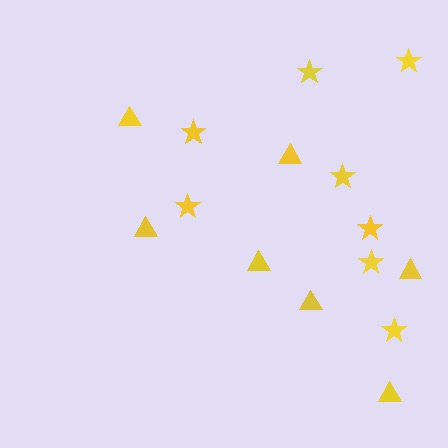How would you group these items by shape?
There are 2 groups: one group of stars (8) and one group of triangles (7).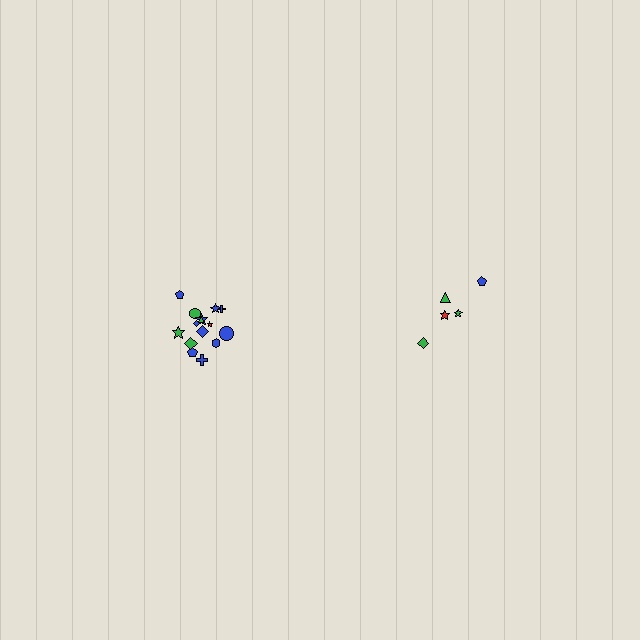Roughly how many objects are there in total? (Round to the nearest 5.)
Roughly 20 objects in total.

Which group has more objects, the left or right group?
The left group.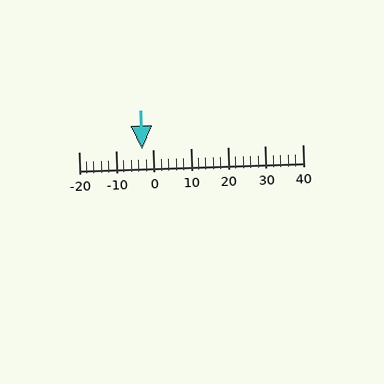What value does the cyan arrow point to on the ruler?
The cyan arrow points to approximately -3.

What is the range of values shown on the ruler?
The ruler shows values from -20 to 40.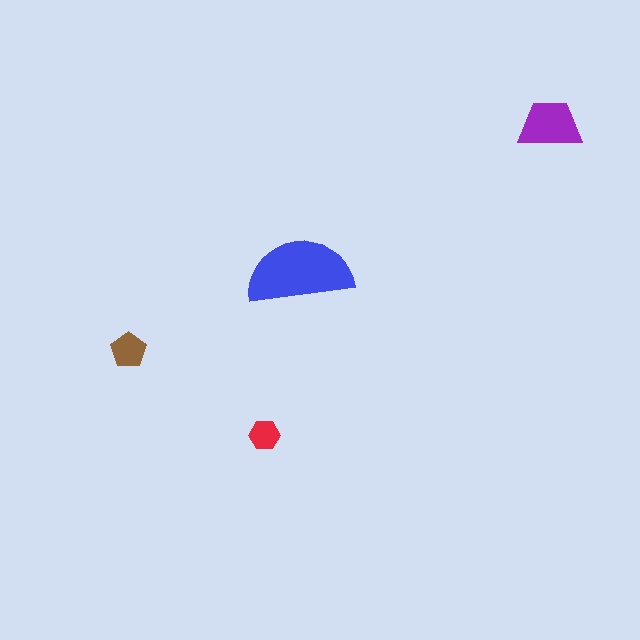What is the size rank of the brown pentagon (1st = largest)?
3rd.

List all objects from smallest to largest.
The red hexagon, the brown pentagon, the purple trapezoid, the blue semicircle.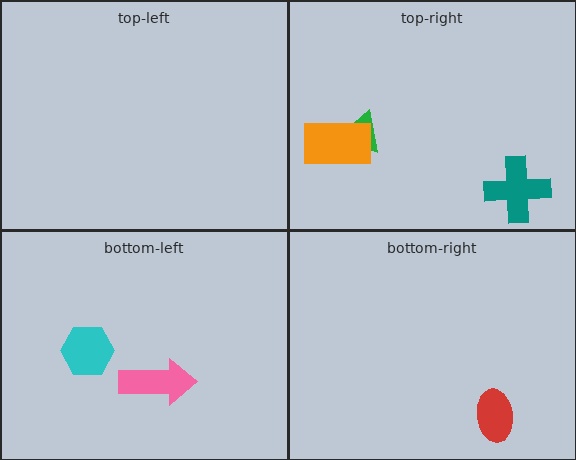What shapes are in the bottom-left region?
The pink arrow, the cyan hexagon.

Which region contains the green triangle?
The top-right region.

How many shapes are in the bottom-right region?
1.